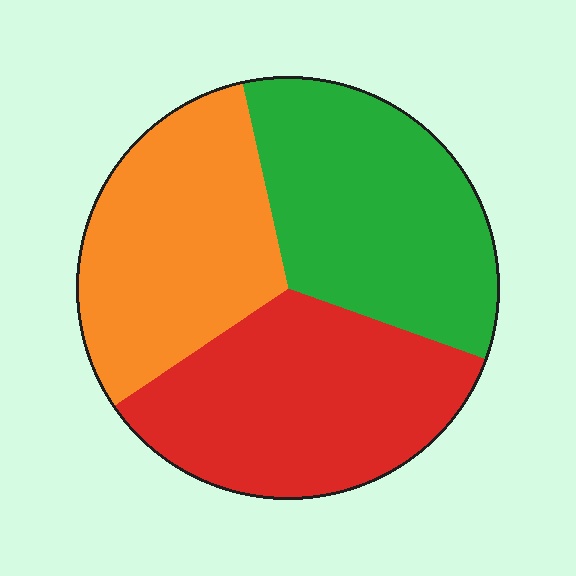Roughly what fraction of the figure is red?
Red takes up between a third and a half of the figure.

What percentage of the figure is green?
Green covers around 35% of the figure.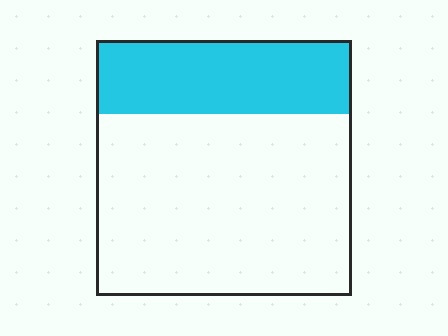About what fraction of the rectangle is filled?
About one quarter (1/4).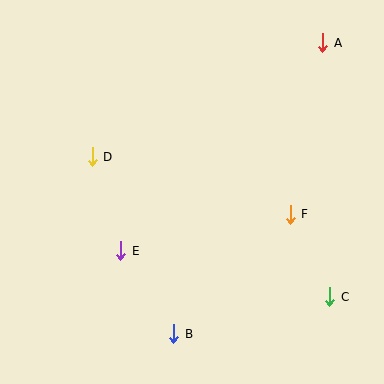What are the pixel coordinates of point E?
Point E is at (121, 251).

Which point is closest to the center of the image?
Point E at (121, 251) is closest to the center.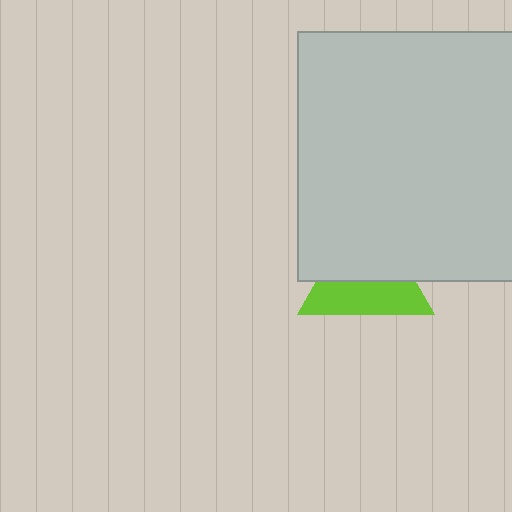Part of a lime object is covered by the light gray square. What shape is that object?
It is a triangle.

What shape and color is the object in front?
The object in front is a light gray square.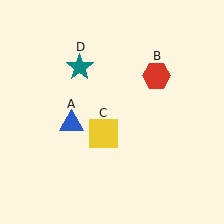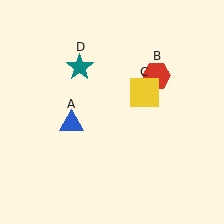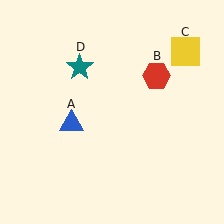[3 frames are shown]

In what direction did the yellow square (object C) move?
The yellow square (object C) moved up and to the right.